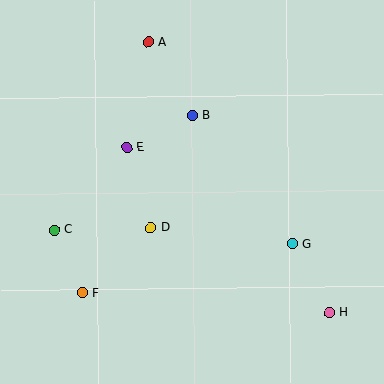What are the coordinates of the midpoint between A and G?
The midpoint between A and G is at (220, 143).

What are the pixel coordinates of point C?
Point C is at (54, 230).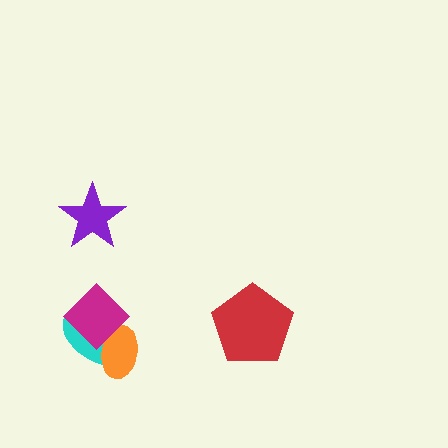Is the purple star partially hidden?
No, no other shape covers it.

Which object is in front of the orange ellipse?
The magenta diamond is in front of the orange ellipse.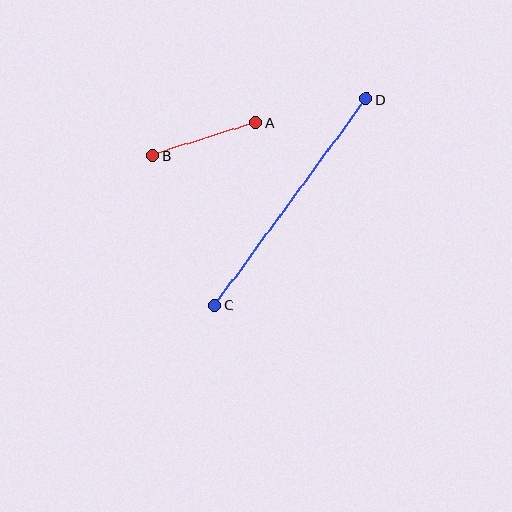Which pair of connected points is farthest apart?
Points C and D are farthest apart.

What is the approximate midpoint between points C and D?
The midpoint is at approximately (290, 202) pixels.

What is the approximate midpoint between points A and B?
The midpoint is at approximately (204, 139) pixels.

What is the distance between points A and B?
The distance is approximately 108 pixels.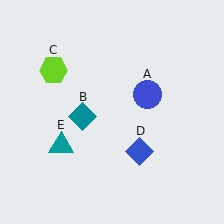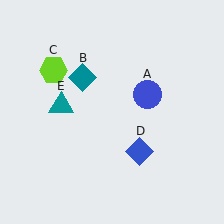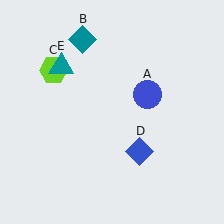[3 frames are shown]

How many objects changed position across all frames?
2 objects changed position: teal diamond (object B), teal triangle (object E).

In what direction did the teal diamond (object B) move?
The teal diamond (object B) moved up.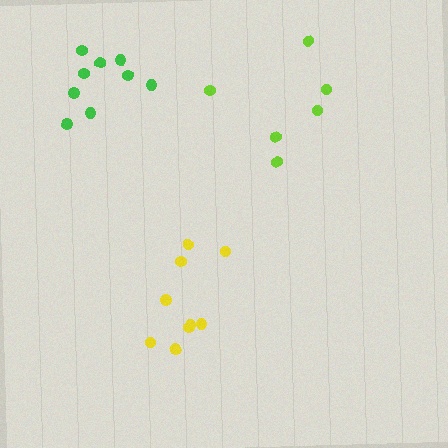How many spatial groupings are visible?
There are 3 spatial groupings.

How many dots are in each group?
Group 1: 6 dots, Group 2: 9 dots, Group 3: 9 dots (24 total).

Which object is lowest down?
The yellow cluster is bottommost.